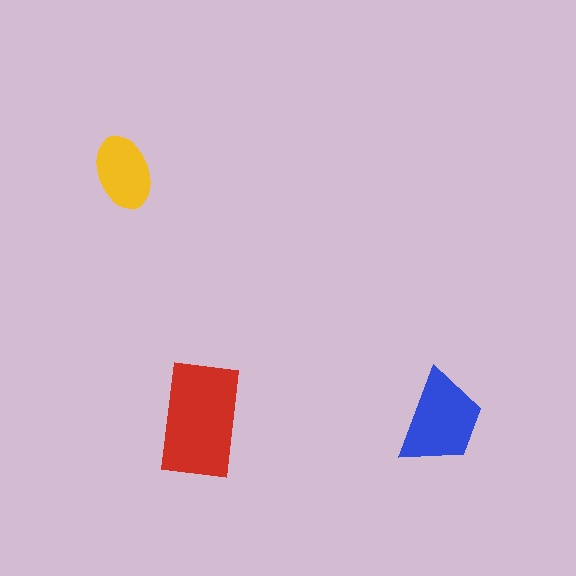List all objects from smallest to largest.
The yellow ellipse, the blue trapezoid, the red rectangle.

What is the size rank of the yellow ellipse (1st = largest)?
3rd.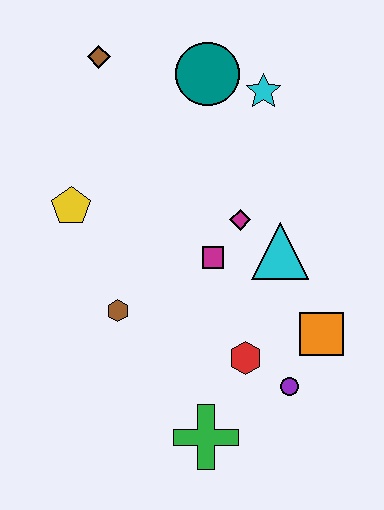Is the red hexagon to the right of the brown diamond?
Yes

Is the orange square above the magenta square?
No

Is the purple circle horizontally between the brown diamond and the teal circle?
No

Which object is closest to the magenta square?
The magenta diamond is closest to the magenta square.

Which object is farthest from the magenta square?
The brown diamond is farthest from the magenta square.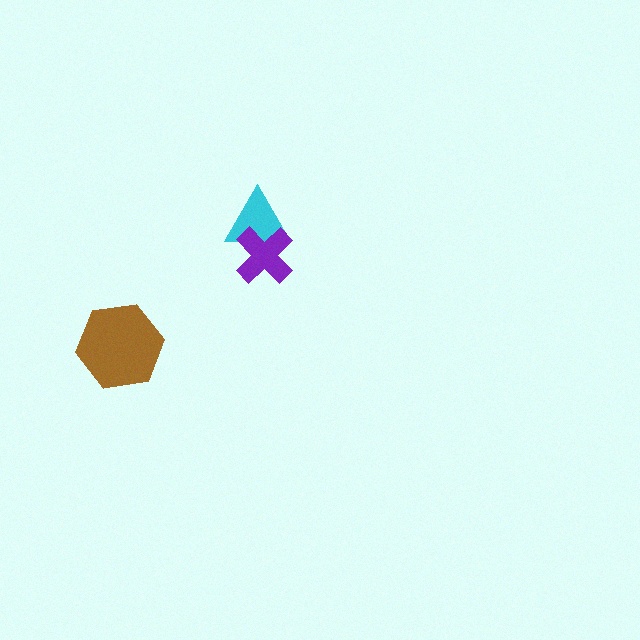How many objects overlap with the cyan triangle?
1 object overlaps with the cyan triangle.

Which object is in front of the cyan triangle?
The purple cross is in front of the cyan triangle.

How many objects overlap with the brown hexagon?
0 objects overlap with the brown hexagon.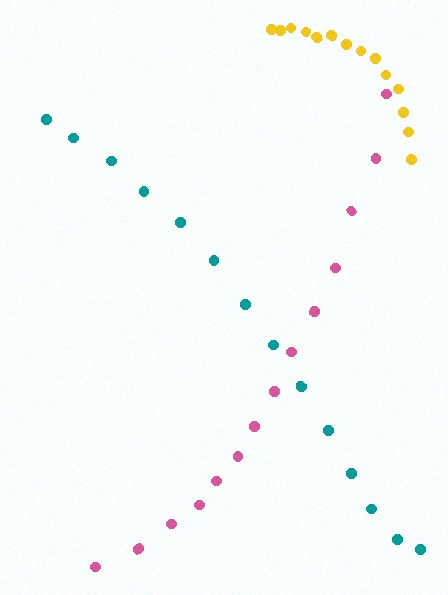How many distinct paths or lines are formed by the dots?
There are 3 distinct paths.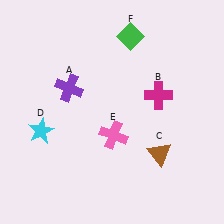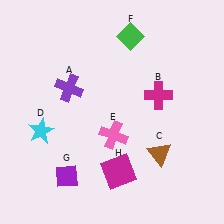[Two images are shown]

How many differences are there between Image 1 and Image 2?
There are 2 differences between the two images.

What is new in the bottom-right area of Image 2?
A magenta square (H) was added in the bottom-right area of Image 2.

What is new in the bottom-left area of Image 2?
A purple diamond (G) was added in the bottom-left area of Image 2.